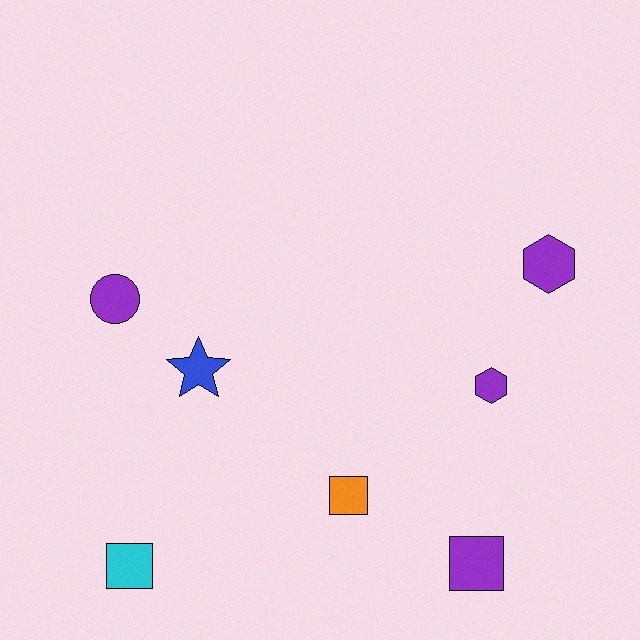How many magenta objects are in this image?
There are no magenta objects.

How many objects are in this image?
There are 7 objects.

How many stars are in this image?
There is 1 star.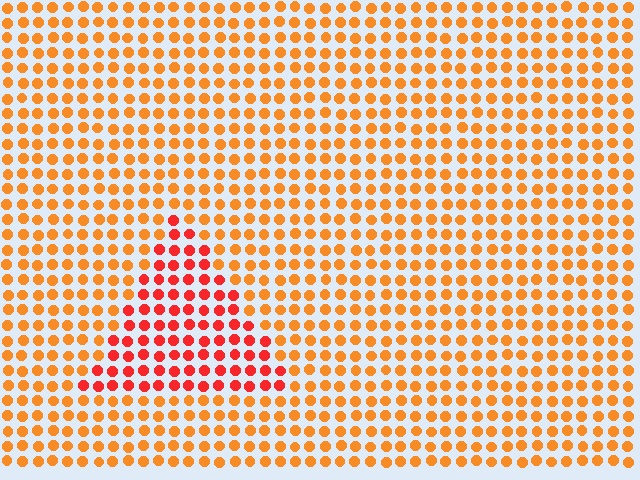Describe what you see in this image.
The image is filled with small orange elements in a uniform arrangement. A triangle-shaped region is visible where the elements are tinted to a slightly different hue, forming a subtle color boundary.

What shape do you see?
I see a triangle.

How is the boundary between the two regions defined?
The boundary is defined purely by a slight shift in hue (about 30 degrees). Spacing, size, and orientation are identical on both sides.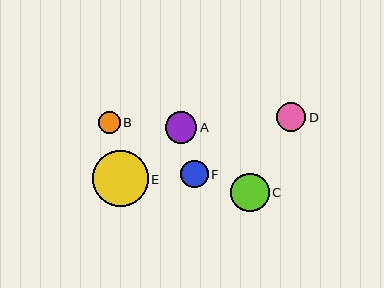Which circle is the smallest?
Circle B is the smallest with a size of approximately 22 pixels.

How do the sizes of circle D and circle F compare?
Circle D and circle F are approximately the same size.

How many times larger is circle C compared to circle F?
Circle C is approximately 1.4 times the size of circle F.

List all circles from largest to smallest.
From largest to smallest: E, C, A, D, F, B.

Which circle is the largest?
Circle E is the largest with a size of approximately 56 pixels.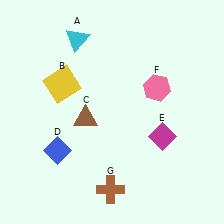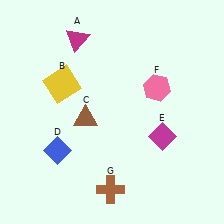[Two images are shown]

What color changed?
The triangle (A) changed from cyan in Image 1 to magenta in Image 2.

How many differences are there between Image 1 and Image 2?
There is 1 difference between the two images.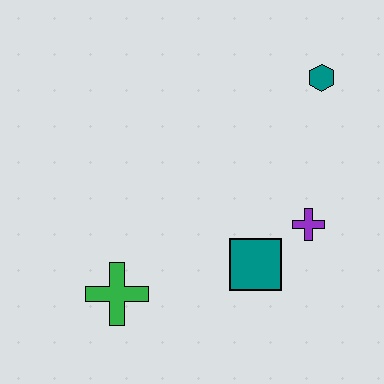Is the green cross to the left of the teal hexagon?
Yes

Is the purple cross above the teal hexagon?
No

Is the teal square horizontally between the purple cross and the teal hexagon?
No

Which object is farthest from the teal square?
The teal hexagon is farthest from the teal square.